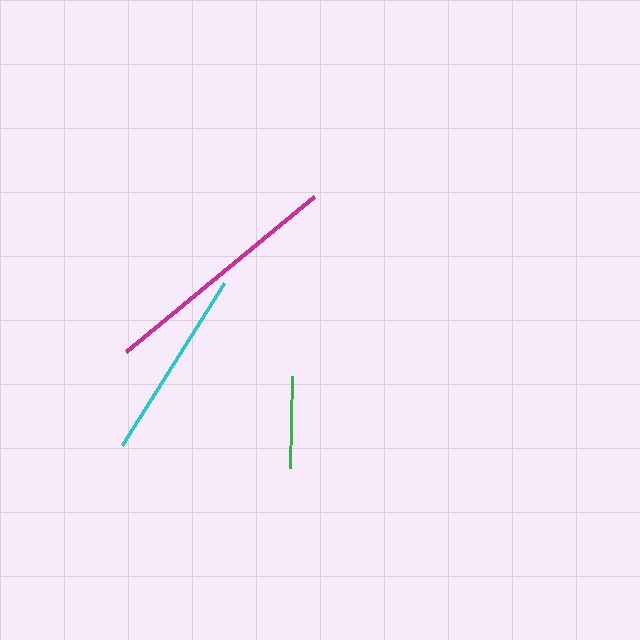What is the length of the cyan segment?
The cyan segment is approximately 192 pixels long.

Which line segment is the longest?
The magenta line is the longest at approximately 244 pixels.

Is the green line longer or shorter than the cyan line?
The cyan line is longer than the green line.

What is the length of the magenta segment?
The magenta segment is approximately 244 pixels long.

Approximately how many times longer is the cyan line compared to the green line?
The cyan line is approximately 2.1 times the length of the green line.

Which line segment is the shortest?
The green line is the shortest at approximately 92 pixels.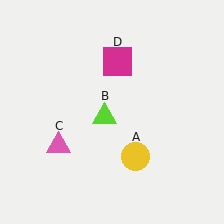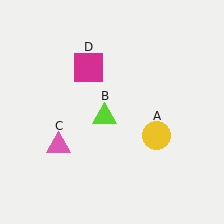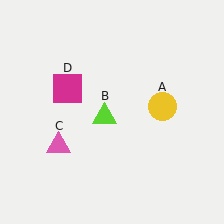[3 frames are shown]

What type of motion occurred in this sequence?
The yellow circle (object A), magenta square (object D) rotated counterclockwise around the center of the scene.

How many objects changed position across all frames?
2 objects changed position: yellow circle (object A), magenta square (object D).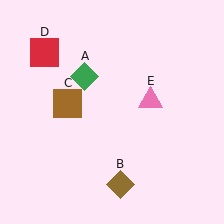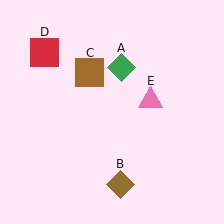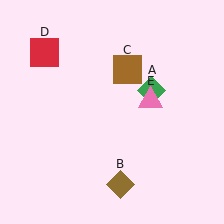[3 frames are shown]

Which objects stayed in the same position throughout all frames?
Brown diamond (object B) and red square (object D) and pink triangle (object E) remained stationary.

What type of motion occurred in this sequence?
The green diamond (object A), brown square (object C) rotated clockwise around the center of the scene.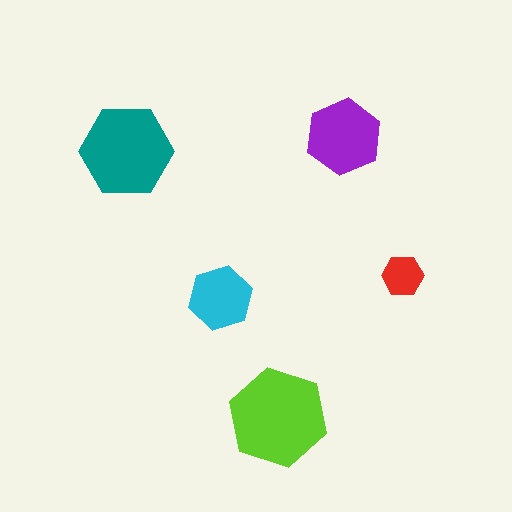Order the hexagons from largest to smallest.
the lime one, the teal one, the purple one, the cyan one, the red one.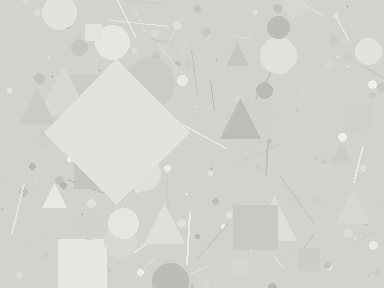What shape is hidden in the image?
A diamond is hidden in the image.